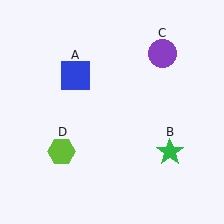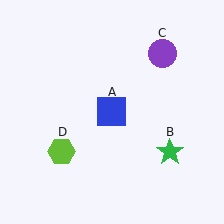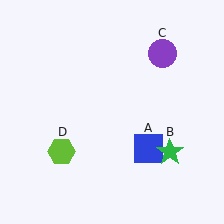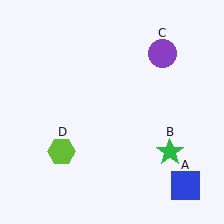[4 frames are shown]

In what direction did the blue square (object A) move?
The blue square (object A) moved down and to the right.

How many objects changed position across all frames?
1 object changed position: blue square (object A).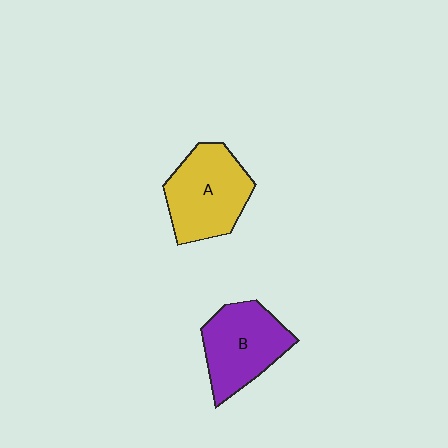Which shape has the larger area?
Shape A (yellow).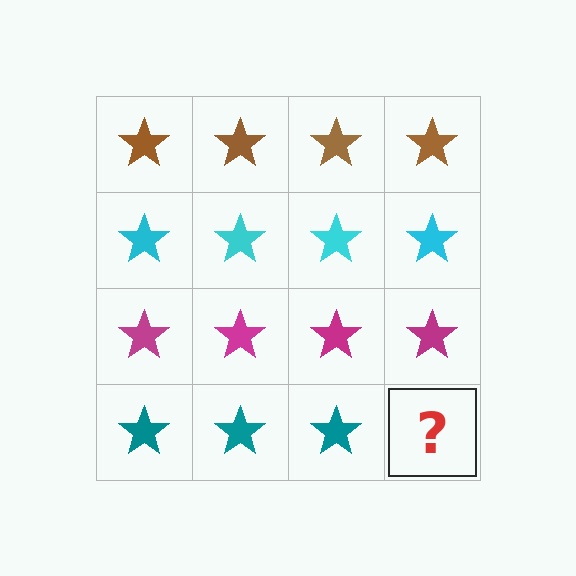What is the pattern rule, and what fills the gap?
The rule is that each row has a consistent color. The gap should be filled with a teal star.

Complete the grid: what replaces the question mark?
The question mark should be replaced with a teal star.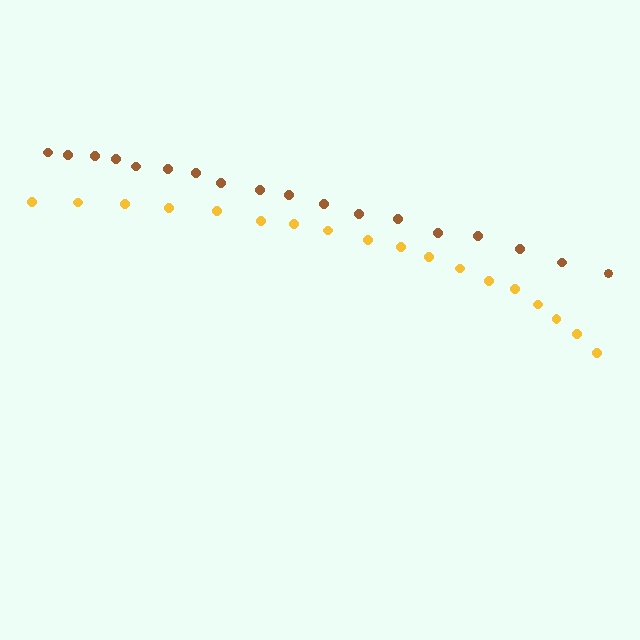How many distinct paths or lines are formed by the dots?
There are 2 distinct paths.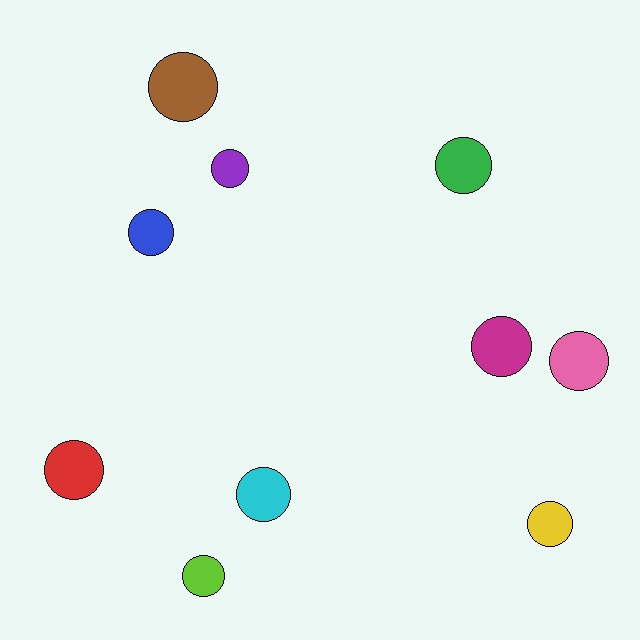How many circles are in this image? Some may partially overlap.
There are 10 circles.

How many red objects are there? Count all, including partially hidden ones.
There is 1 red object.